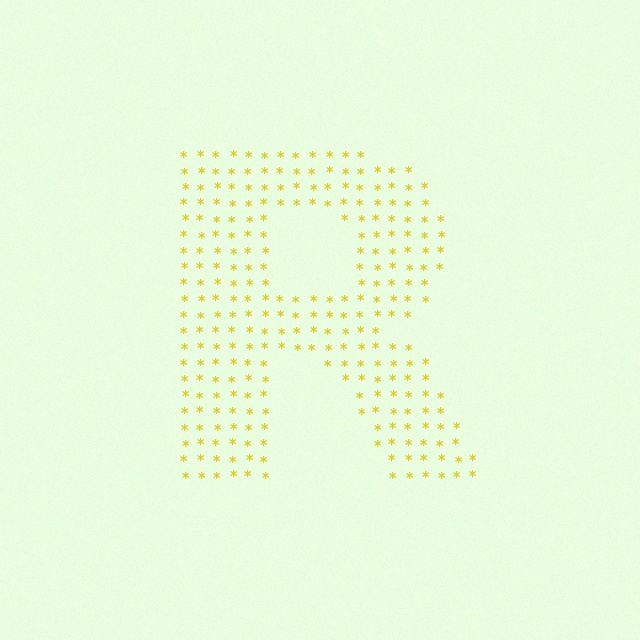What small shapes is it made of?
It is made of small asterisks.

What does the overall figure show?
The overall figure shows the letter R.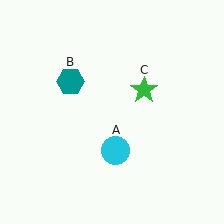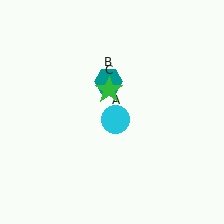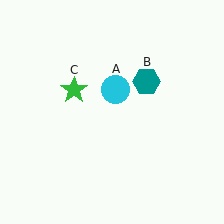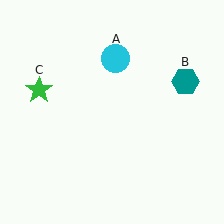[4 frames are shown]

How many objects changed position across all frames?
3 objects changed position: cyan circle (object A), teal hexagon (object B), green star (object C).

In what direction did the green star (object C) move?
The green star (object C) moved left.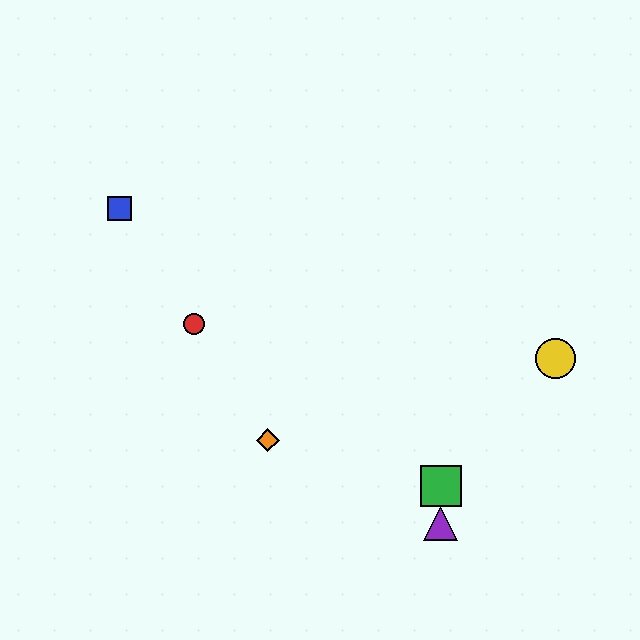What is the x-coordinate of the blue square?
The blue square is at x≈119.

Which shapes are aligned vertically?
The green square, the purple triangle are aligned vertically.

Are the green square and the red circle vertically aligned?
No, the green square is at x≈441 and the red circle is at x≈194.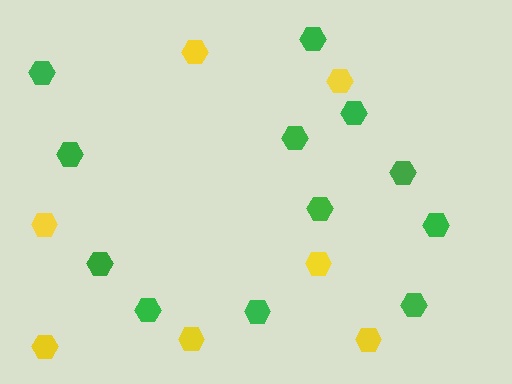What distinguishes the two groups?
There are 2 groups: one group of green hexagons (12) and one group of yellow hexagons (7).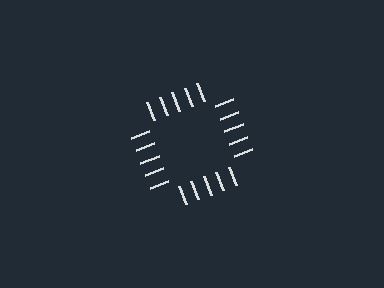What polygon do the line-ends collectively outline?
An illusory square — the line segments terminate on its edges but no continuous stroke is drawn.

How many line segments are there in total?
20 — 5 along each of the 4 edges.